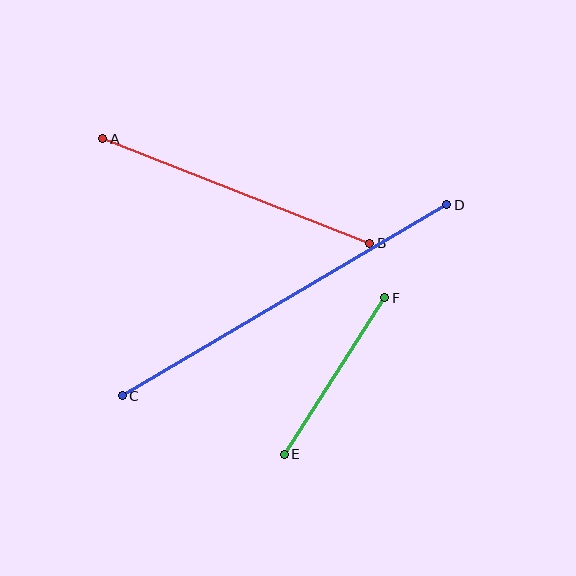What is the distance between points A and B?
The distance is approximately 287 pixels.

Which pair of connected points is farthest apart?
Points C and D are farthest apart.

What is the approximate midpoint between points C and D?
The midpoint is at approximately (284, 300) pixels.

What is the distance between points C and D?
The distance is approximately 376 pixels.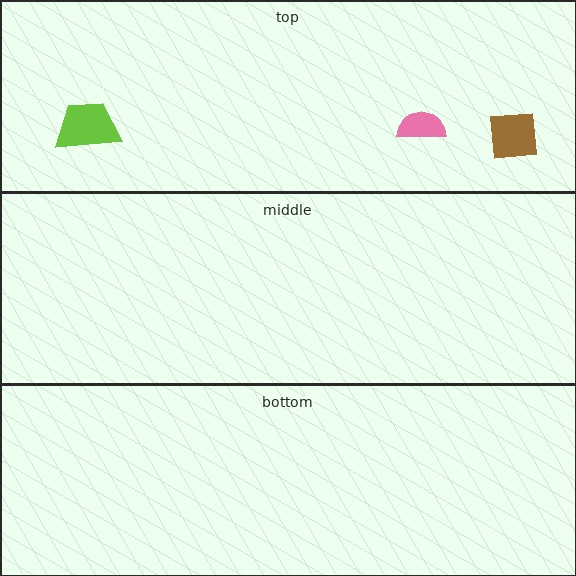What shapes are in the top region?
The lime trapezoid, the brown square, the pink semicircle.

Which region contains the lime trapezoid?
The top region.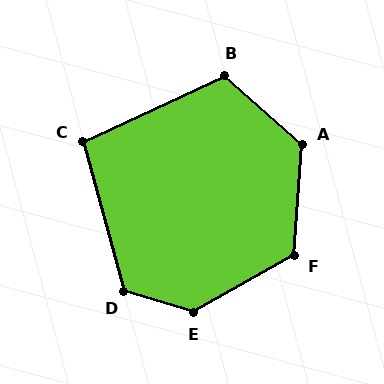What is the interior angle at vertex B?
Approximately 114 degrees (obtuse).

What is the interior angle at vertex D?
Approximately 122 degrees (obtuse).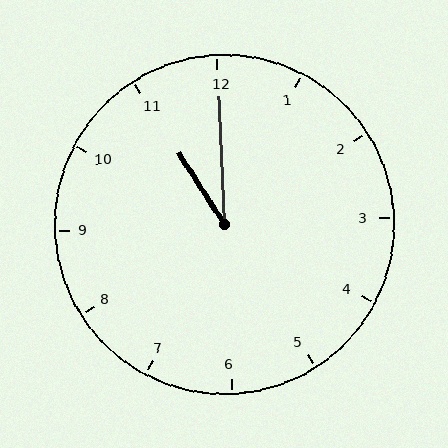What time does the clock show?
11:00.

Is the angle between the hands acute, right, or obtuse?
It is acute.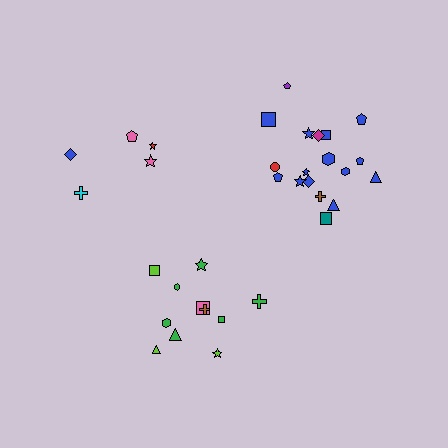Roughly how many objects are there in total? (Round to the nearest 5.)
Roughly 35 objects in total.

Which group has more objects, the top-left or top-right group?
The top-right group.